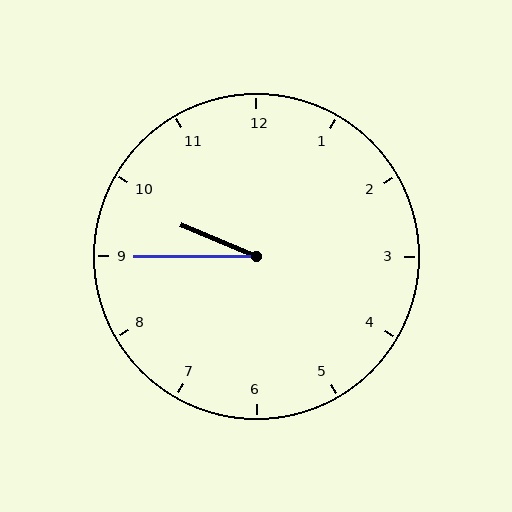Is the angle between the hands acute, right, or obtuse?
It is acute.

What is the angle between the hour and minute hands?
Approximately 22 degrees.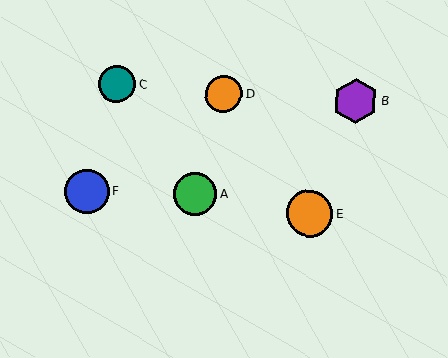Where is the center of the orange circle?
The center of the orange circle is at (309, 214).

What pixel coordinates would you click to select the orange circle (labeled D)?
Click at (224, 94) to select the orange circle D.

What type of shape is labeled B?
Shape B is a purple hexagon.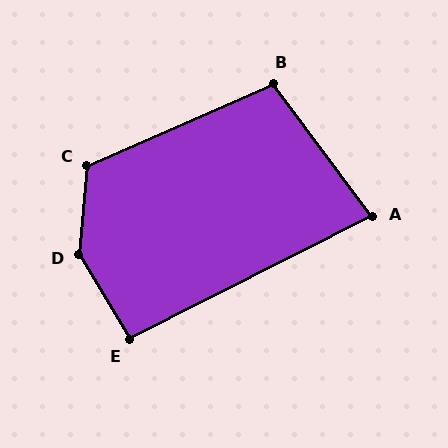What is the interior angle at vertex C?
Approximately 119 degrees (obtuse).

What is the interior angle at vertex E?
Approximately 94 degrees (approximately right).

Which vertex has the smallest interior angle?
A, at approximately 80 degrees.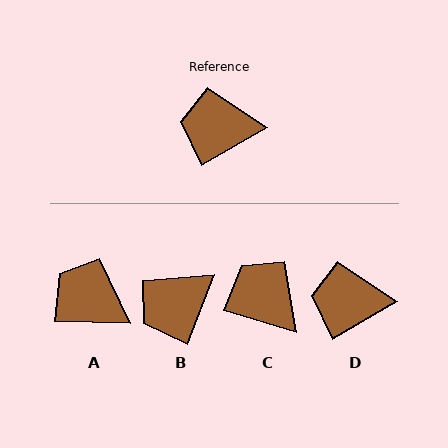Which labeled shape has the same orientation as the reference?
D.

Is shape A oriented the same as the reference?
No, it is off by about 32 degrees.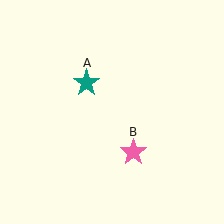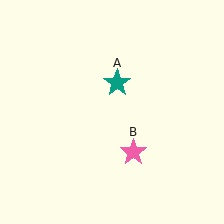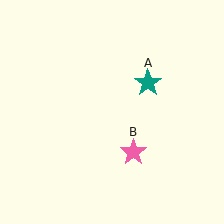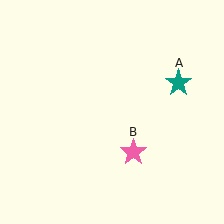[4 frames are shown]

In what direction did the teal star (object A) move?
The teal star (object A) moved right.